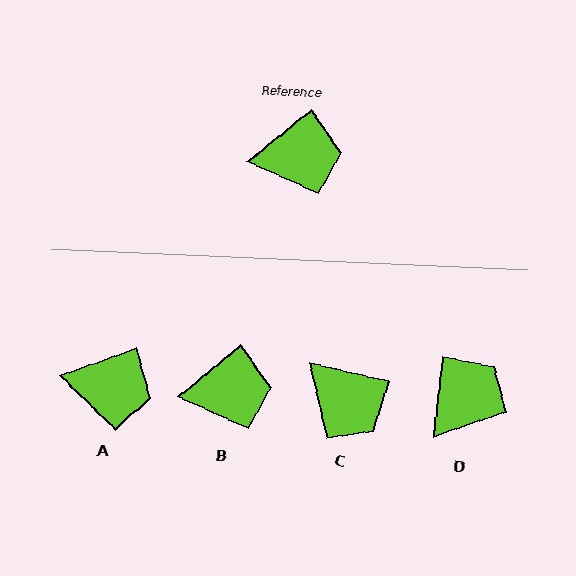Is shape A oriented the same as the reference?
No, it is off by about 20 degrees.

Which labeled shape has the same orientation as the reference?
B.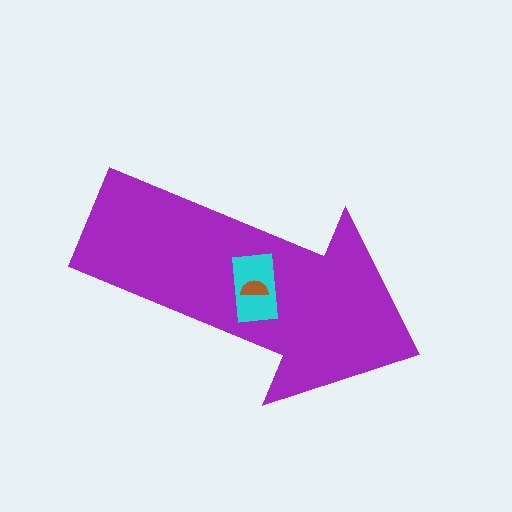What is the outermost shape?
The purple arrow.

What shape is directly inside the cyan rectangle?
The brown semicircle.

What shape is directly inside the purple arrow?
The cyan rectangle.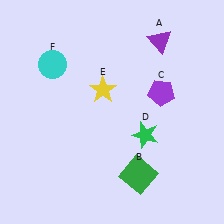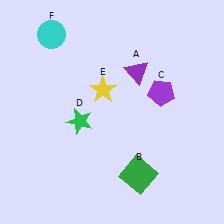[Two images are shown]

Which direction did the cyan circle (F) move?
The cyan circle (F) moved up.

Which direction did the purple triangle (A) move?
The purple triangle (A) moved down.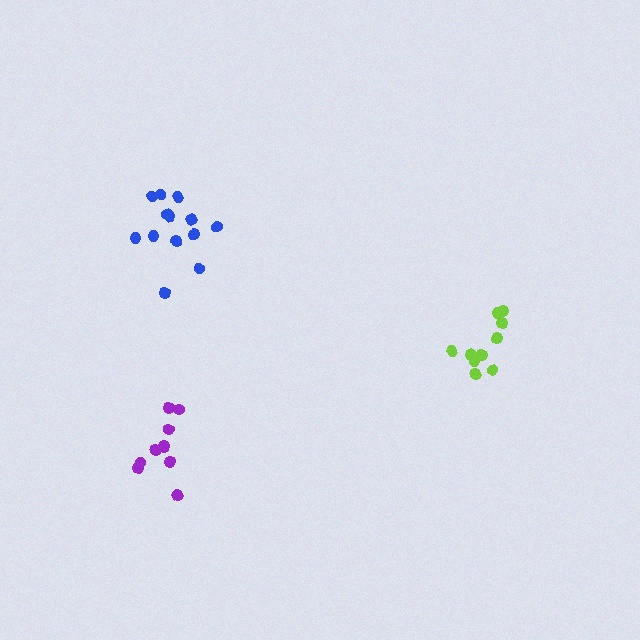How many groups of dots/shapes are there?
There are 3 groups.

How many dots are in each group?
Group 1: 10 dots, Group 2: 13 dots, Group 3: 10 dots (33 total).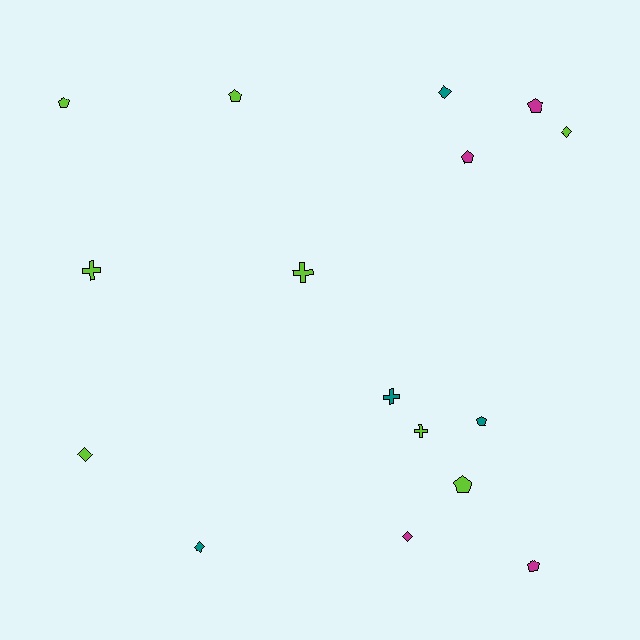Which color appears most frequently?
Lime, with 8 objects.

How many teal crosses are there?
There is 1 teal cross.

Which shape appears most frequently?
Pentagon, with 7 objects.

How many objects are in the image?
There are 16 objects.